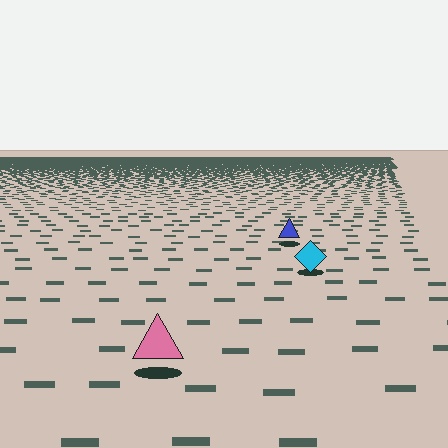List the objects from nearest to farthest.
From nearest to farthest: the pink triangle, the cyan diamond, the blue triangle.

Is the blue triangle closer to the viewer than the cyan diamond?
No. The cyan diamond is closer — you can tell from the texture gradient: the ground texture is coarser near it.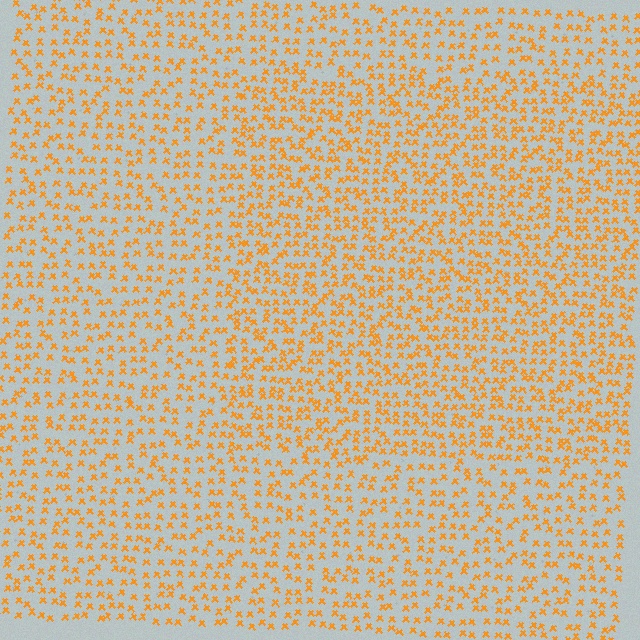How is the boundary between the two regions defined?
The boundary is defined by a change in element density (approximately 1.5x ratio). All elements are the same color, size, and shape.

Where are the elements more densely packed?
The elements are more densely packed inside the rectangle boundary.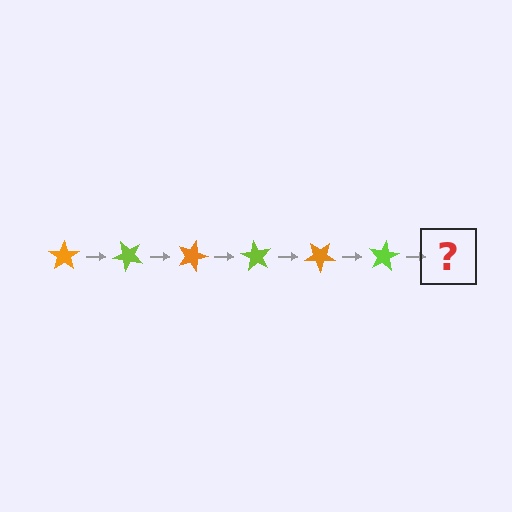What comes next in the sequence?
The next element should be an orange star, rotated 270 degrees from the start.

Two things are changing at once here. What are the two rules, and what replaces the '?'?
The two rules are that it rotates 45 degrees each step and the color cycles through orange and lime. The '?' should be an orange star, rotated 270 degrees from the start.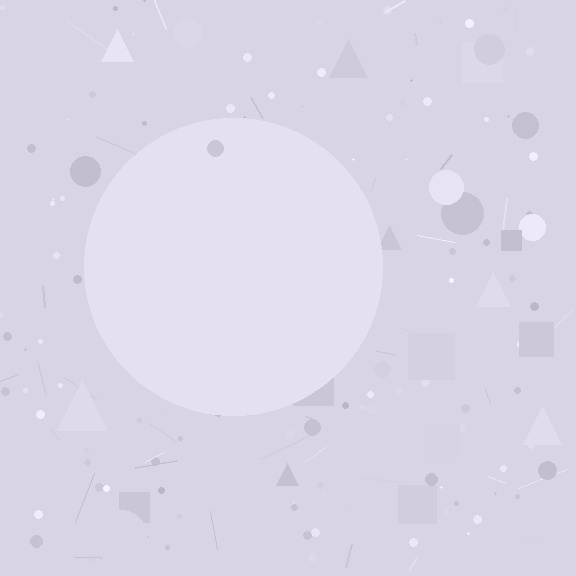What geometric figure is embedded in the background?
A circle is embedded in the background.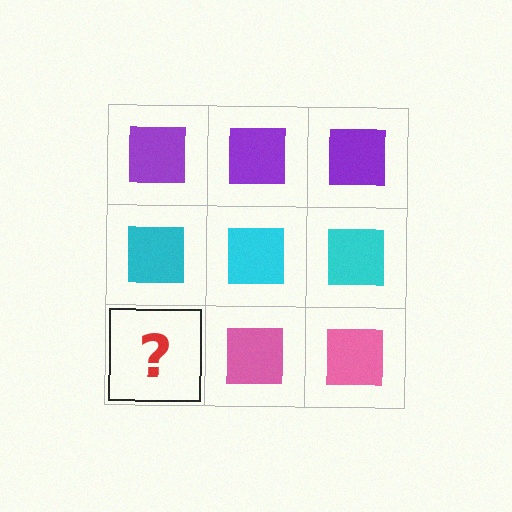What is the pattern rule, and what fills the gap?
The rule is that each row has a consistent color. The gap should be filled with a pink square.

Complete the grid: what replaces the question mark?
The question mark should be replaced with a pink square.